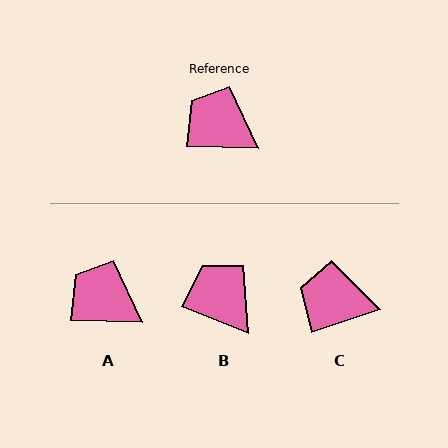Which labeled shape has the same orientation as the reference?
A.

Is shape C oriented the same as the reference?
No, it is off by about 20 degrees.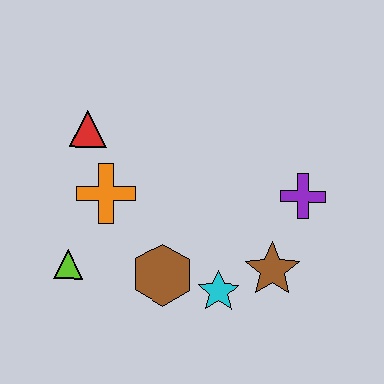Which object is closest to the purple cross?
The brown star is closest to the purple cross.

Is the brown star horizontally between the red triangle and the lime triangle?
No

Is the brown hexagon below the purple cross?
Yes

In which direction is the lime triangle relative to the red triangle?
The lime triangle is below the red triangle.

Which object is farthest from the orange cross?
The purple cross is farthest from the orange cross.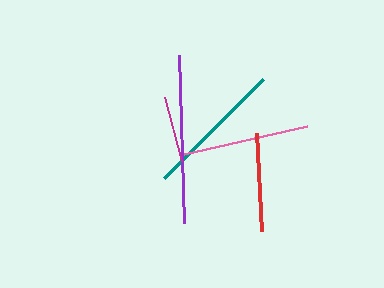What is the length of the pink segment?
The pink segment is approximately 126 pixels long.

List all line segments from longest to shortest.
From longest to shortest: purple, teal, pink, red, magenta.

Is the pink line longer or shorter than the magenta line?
The pink line is longer than the magenta line.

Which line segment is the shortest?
The magenta line is the shortest at approximately 67 pixels.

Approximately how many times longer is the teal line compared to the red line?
The teal line is approximately 1.4 times the length of the red line.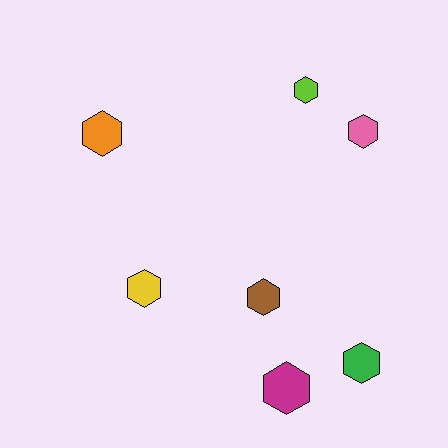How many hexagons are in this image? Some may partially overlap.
There are 7 hexagons.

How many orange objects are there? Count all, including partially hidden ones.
There is 1 orange object.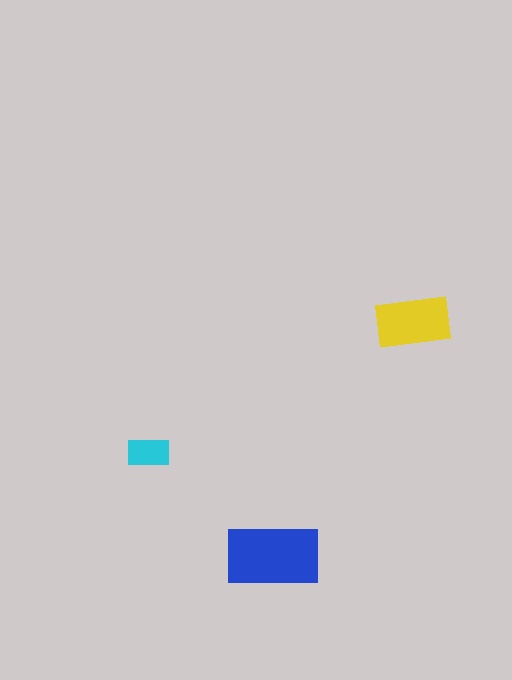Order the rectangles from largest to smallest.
the blue one, the yellow one, the cyan one.